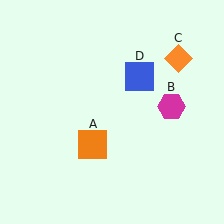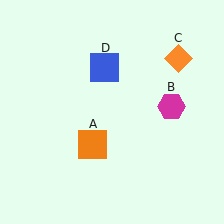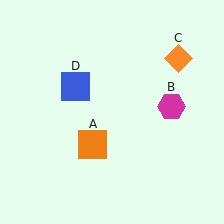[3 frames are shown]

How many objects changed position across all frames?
1 object changed position: blue square (object D).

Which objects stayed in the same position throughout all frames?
Orange square (object A) and magenta hexagon (object B) and orange diamond (object C) remained stationary.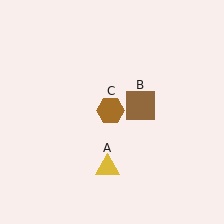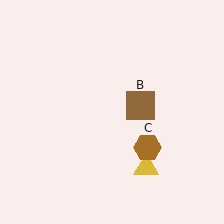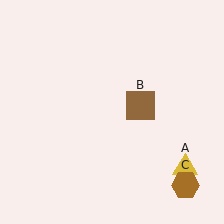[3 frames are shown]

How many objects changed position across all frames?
2 objects changed position: yellow triangle (object A), brown hexagon (object C).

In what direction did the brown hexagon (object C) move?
The brown hexagon (object C) moved down and to the right.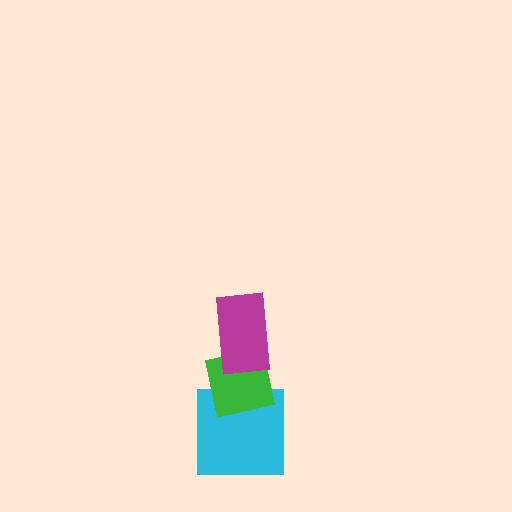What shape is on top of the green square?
The magenta rectangle is on top of the green square.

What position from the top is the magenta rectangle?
The magenta rectangle is 1st from the top.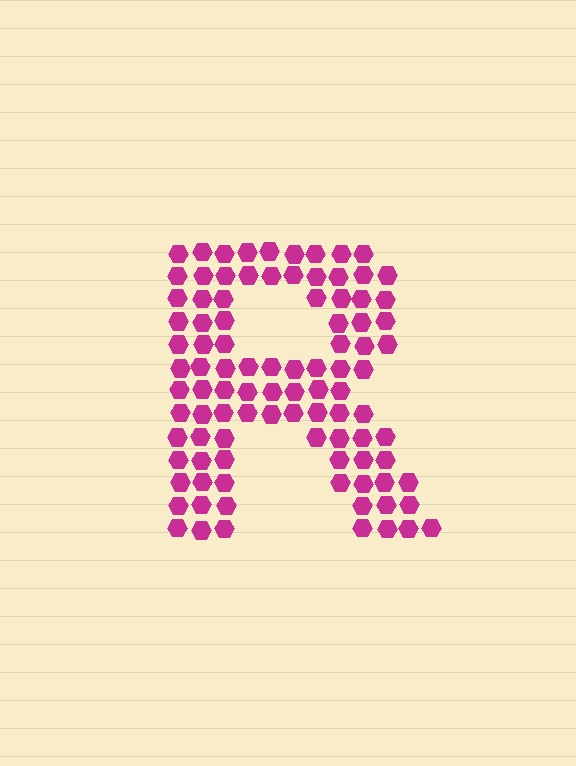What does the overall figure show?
The overall figure shows the letter R.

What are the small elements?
The small elements are hexagons.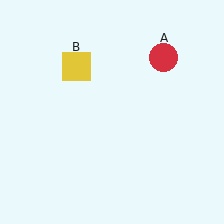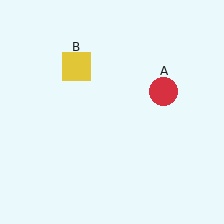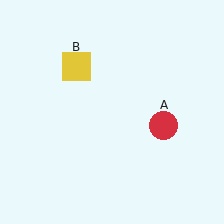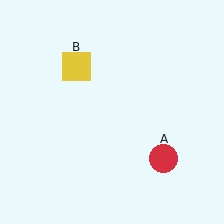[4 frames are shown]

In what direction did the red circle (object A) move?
The red circle (object A) moved down.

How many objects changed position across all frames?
1 object changed position: red circle (object A).